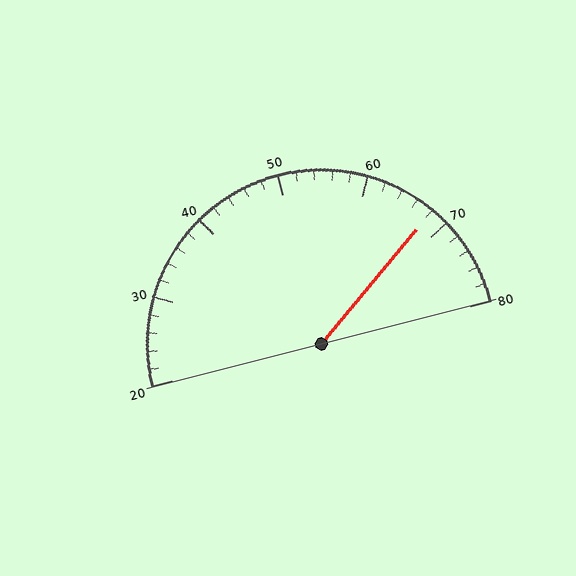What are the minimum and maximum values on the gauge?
The gauge ranges from 20 to 80.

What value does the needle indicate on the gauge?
The needle indicates approximately 68.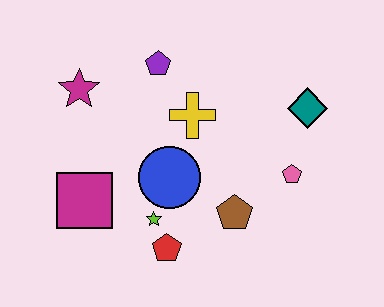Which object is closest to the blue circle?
The lime star is closest to the blue circle.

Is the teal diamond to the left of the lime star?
No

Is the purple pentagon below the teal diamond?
No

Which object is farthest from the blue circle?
The teal diamond is farthest from the blue circle.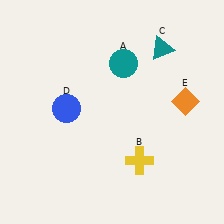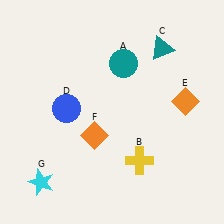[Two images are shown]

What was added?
An orange diamond (F), a cyan star (G) were added in Image 2.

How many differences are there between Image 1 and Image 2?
There are 2 differences between the two images.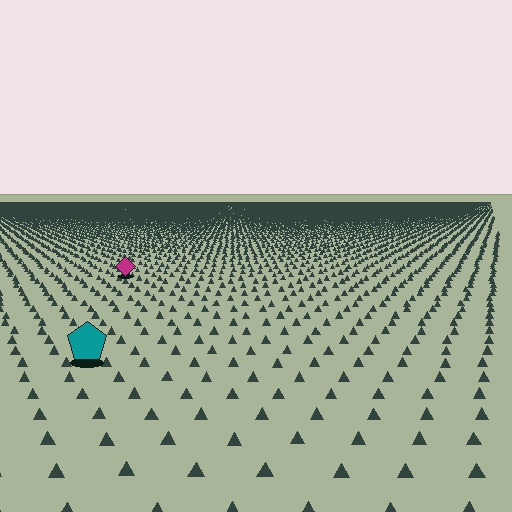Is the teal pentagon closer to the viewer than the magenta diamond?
Yes. The teal pentagon is closer — you can tell from the texture gradient: the ground texture is coarser near it.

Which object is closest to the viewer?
The teal pentagon is closest. The texture marks near it are larger and more spread out.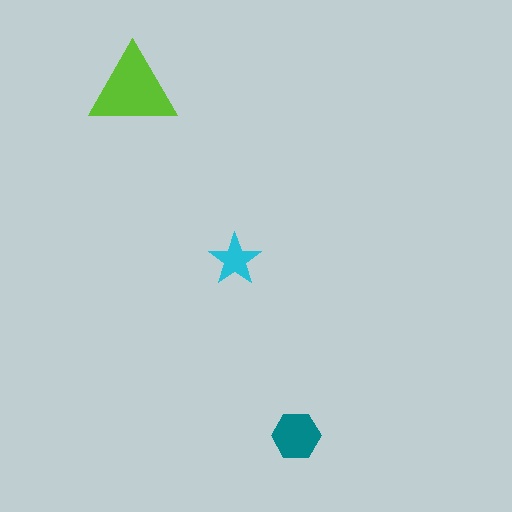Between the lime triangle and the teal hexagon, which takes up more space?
The lime triangle.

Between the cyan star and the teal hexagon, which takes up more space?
The teal hexagon.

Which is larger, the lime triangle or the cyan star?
The lime triangle.